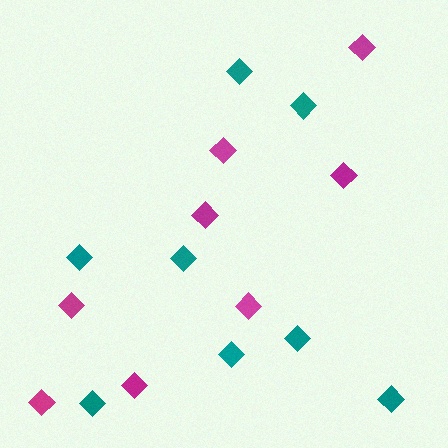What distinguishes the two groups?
There are 2 groups: one group of teal diamonds (8) and one group of magenta diamonds (8).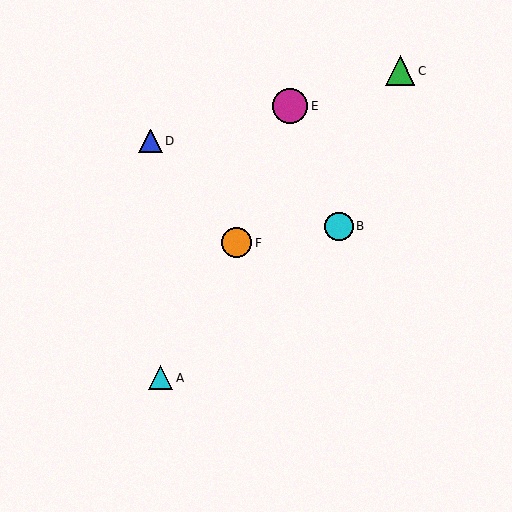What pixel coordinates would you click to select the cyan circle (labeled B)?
Click at (339, 226) to select the cyan circle B.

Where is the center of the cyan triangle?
The center of the cyan triangle is at (160, 378).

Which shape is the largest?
The magenta circle (labeled E) is the largest.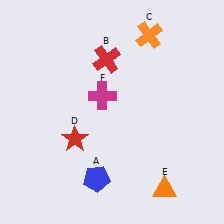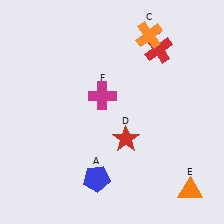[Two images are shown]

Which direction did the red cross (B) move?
The red cross (B) moved right.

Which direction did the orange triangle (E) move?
The orange triangle (E) moved right.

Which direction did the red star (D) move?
The red star (D) moved right.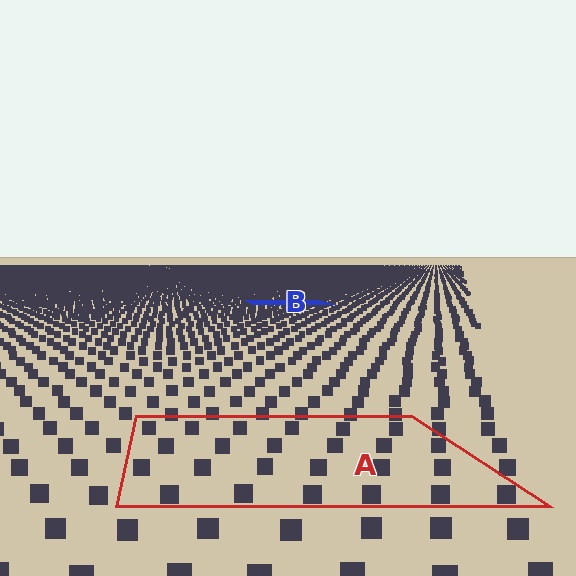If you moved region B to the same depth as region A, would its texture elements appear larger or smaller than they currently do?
They would appear larger. At a closer depth, the same texture elements are projected at a bigger on-screen size.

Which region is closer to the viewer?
Region A is closer. The texture elements there are larger and more spread out.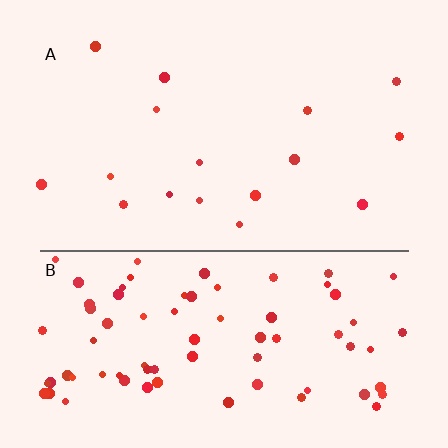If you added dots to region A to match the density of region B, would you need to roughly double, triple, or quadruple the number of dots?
Approximately quadruple.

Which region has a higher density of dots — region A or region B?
B (the bottom).